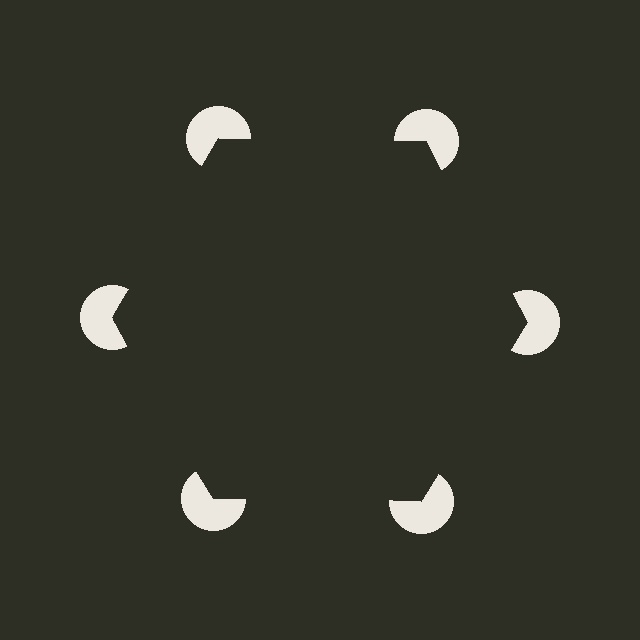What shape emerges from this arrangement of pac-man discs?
An illusory hexagon — its edges are inferred from the aligned wedge cuts in the pac-man discs, not physically drawn.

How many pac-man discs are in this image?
There are 6 — one at each vertex of the illusory hexagon.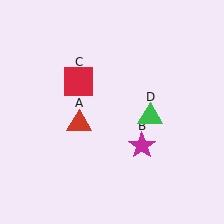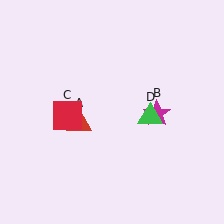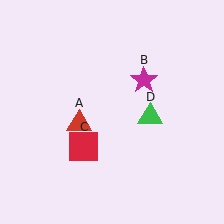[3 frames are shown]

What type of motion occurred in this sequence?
The magenta star (object B), red square (object C) rotated counterclockwise around the center of the scene.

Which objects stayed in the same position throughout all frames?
Red triangle (object A) and green triangle (object D) remained stationary.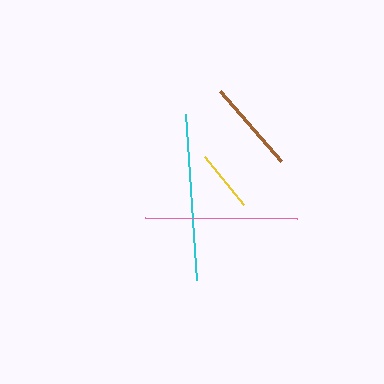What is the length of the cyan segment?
The cyan segment is approximately 167 pixels long.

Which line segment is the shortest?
The yellow line is the shortest at approximately 62 pixels.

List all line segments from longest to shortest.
From longest to shortest: cyan, pink, brown, yellow.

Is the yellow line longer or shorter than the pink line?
The pink line is longer than the yellow line.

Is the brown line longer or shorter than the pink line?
The pink line is longer than the brown line.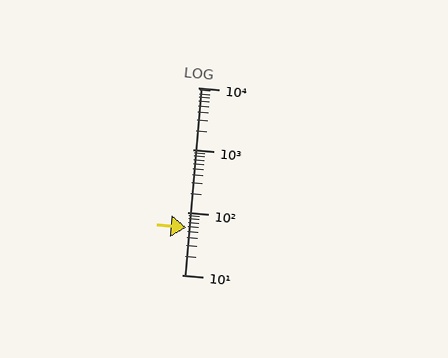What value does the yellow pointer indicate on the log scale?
The pointer indicates approximately 58.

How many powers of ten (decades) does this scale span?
The scale spans 3 decades, from 10 to 10000.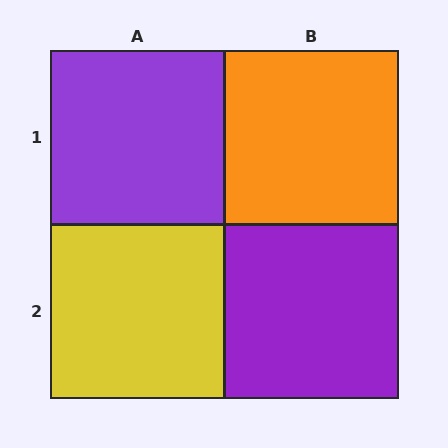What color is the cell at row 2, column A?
Yellow.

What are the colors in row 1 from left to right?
Purple, orange.